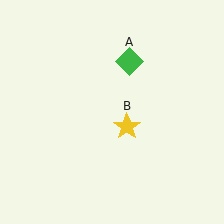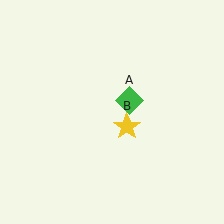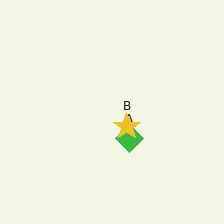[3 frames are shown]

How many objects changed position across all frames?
1 object changed position: green diamond (object A).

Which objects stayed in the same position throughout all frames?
Yellow star (object B) remained stationary.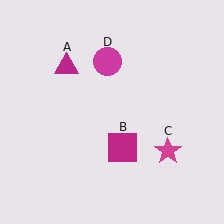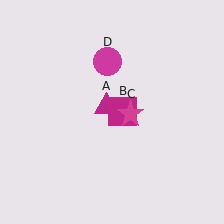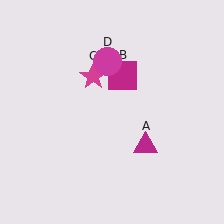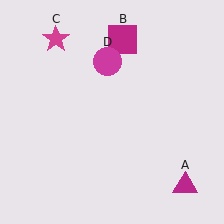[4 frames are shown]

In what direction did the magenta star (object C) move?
The magenta star (object C) moved up and to the left.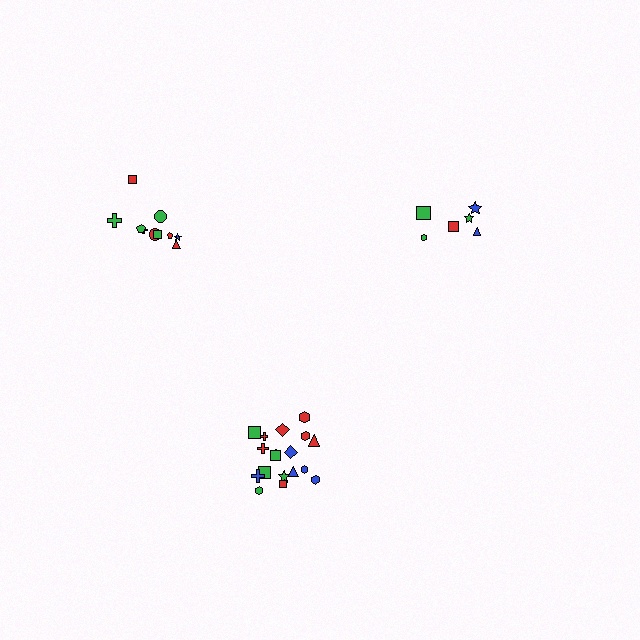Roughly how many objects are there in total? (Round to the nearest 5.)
Roughly 35 objects in total.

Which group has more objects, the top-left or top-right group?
The top-left group.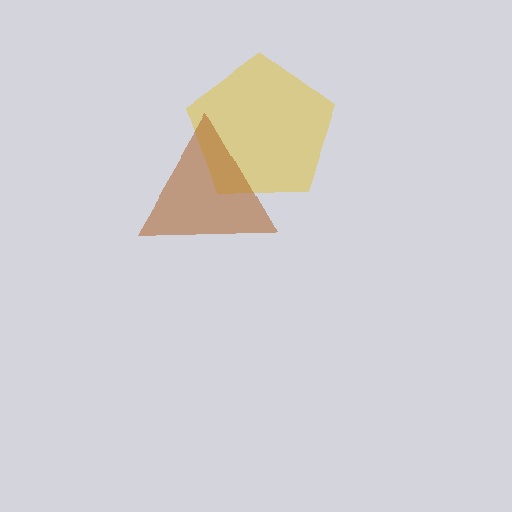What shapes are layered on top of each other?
The layered shapes are: a yellow pentagon, a brown triangle.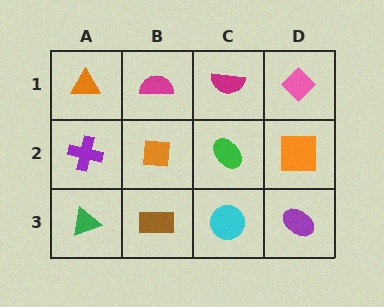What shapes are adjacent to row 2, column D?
A pink diamond (row 1, column D), a purple ellipse (row 3, column D), a green ellipse (row 2, column C).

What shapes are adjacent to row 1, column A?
A purple cross (row 2, column A), a magenta semicircle (row 1, column B).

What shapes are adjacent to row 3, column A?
A purple cross (row 2, column A), a brown rectangle (row 3, column B).